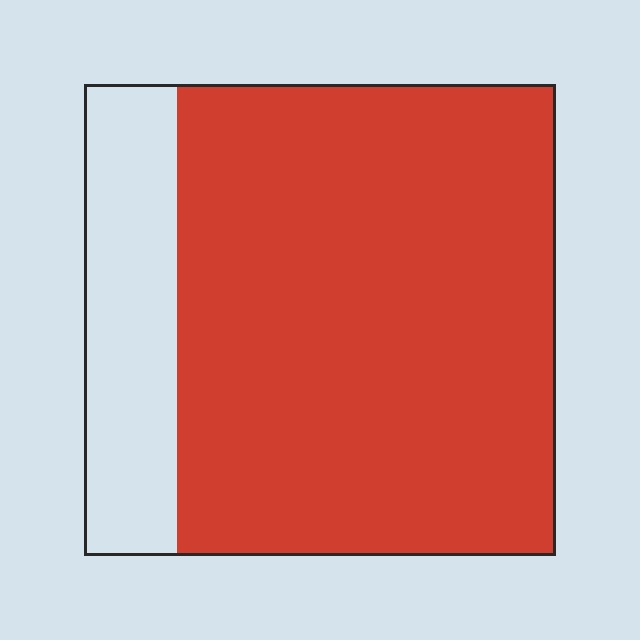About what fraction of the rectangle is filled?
About four fifths (4/5).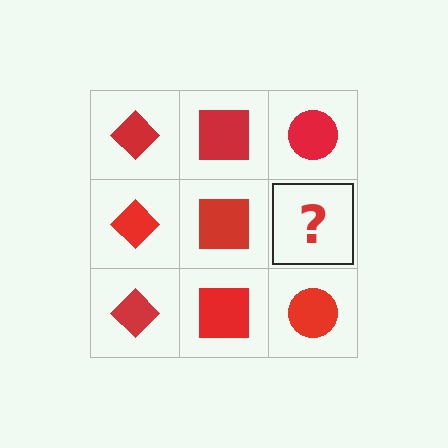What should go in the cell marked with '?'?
The missing cell should contain a red circle.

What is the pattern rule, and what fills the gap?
The rule is that each column has a consistent shape. The gap should be filled with a red circle.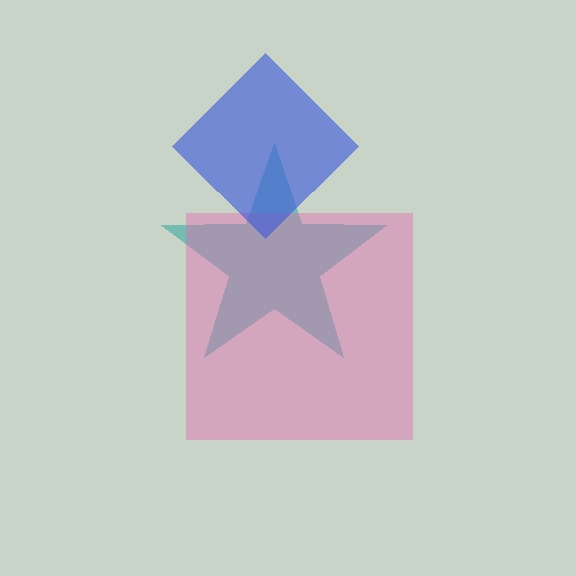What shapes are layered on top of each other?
The layered shapes are: a teal star, a pink square, a blue diamond.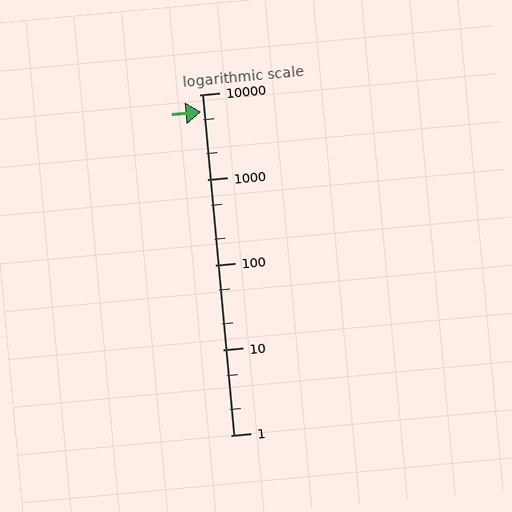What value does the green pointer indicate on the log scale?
The pointer indicates approximately 6200.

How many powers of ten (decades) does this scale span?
The scale spans 4 decades, from 1 to 10000.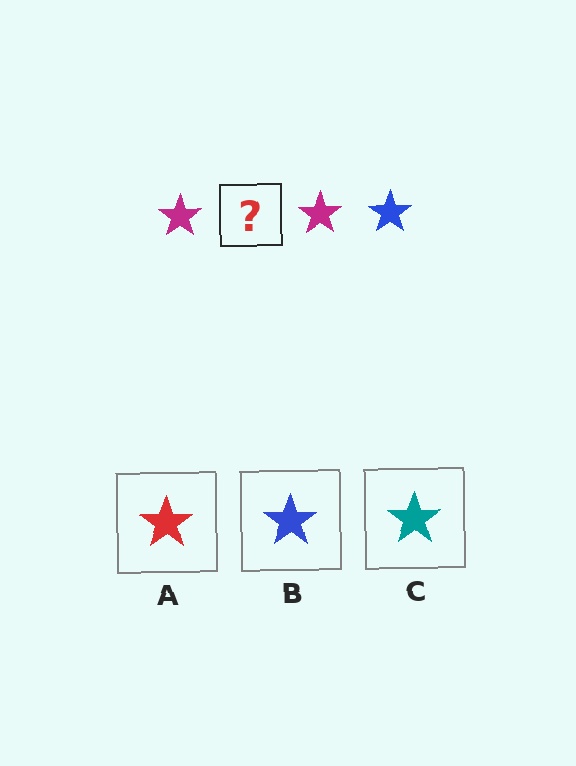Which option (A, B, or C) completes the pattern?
B.